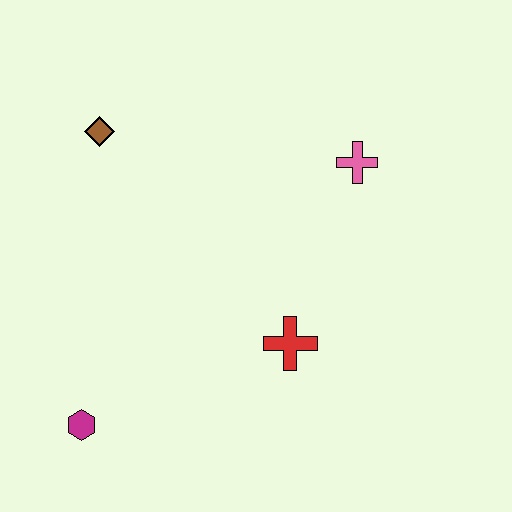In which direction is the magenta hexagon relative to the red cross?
The magenta hexagon is to the left of the red cross.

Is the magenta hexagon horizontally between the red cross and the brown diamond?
No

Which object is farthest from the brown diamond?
The magenta hexagon is farthest from the brown diamond.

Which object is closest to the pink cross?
The red cross is closest to the pink cross.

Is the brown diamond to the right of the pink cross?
No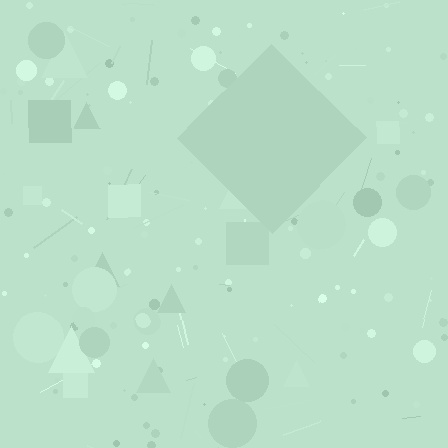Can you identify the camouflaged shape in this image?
The camouflaged shape is a diamond.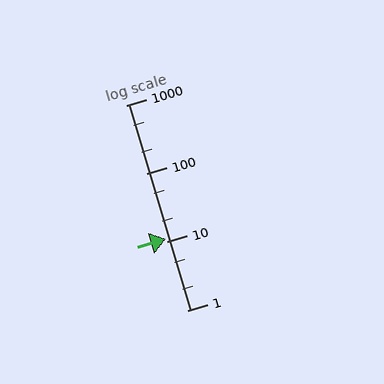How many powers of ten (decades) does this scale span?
The scale spans 3 decades, from 1 to 1000.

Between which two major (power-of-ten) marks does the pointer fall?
The pointer is between 10 and 100.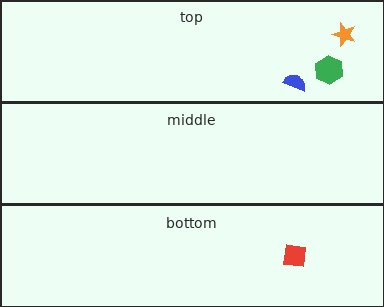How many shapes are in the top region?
3.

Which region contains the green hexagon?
The top region.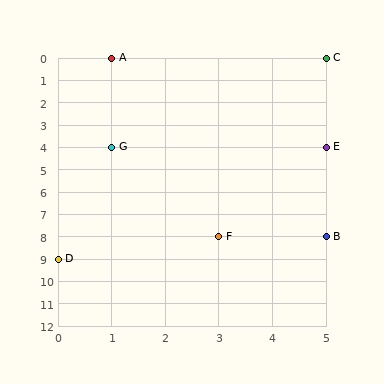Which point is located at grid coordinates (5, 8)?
Point B is at (5, 8).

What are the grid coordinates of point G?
Point G is at grid coordinates (1, 4).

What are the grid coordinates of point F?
Point F is at grid coordinates (3, 8).